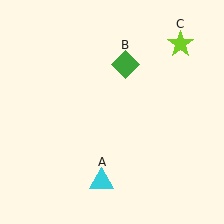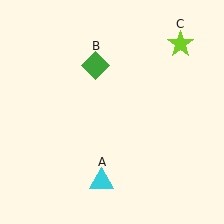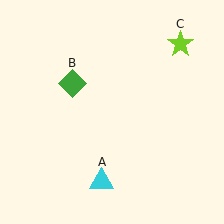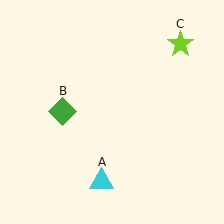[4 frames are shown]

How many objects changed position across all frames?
1 object changed position: green diamond (object B).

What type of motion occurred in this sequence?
The green diamond (object B) rotated counterclockwise around the center of the scene.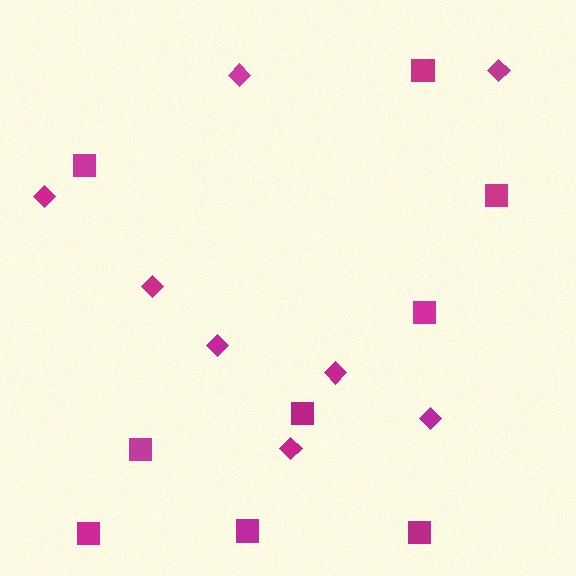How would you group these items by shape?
There are 2 groups: one group of diamonds (8) and one group of squares (9).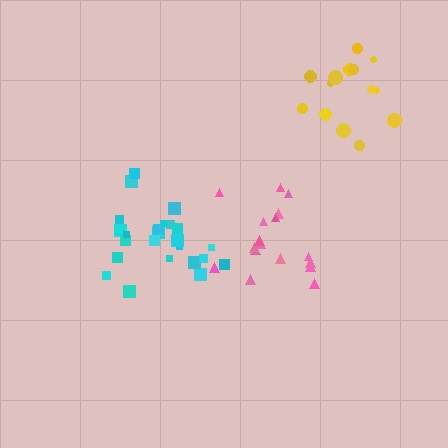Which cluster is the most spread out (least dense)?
Pink.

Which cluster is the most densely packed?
Yellow.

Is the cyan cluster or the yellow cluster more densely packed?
Yellow.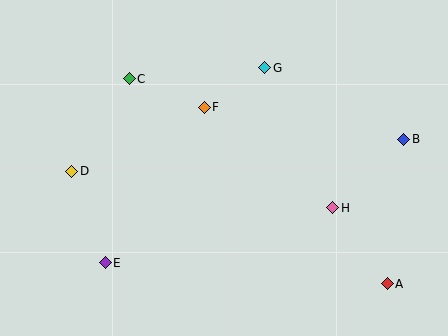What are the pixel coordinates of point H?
Point H is at (333, 208).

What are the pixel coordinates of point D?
Point D is at (72, 171).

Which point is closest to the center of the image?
Point F at (204, 107) is closest to the center.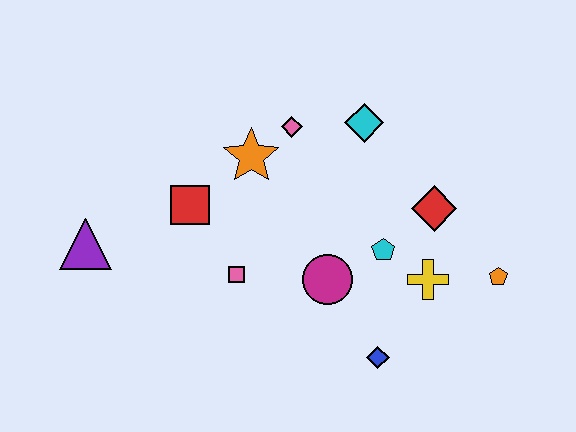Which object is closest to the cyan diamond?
The pink diamond is closest to the cyan diamond.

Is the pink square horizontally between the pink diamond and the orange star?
No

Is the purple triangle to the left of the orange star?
Yes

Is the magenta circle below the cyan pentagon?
Yes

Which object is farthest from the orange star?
The orange pentagon is farthest from the orange star.